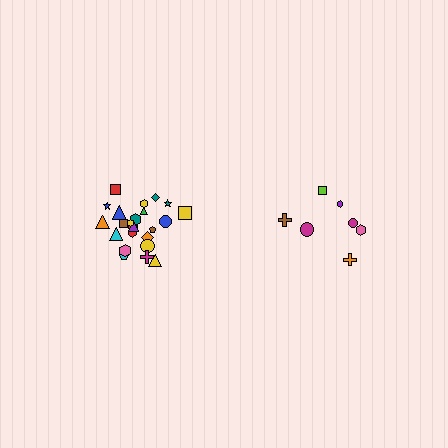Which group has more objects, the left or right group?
The left group.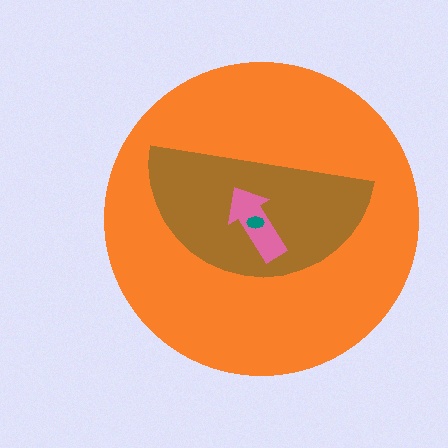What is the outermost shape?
The orange circle.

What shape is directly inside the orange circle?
The brown semicircle.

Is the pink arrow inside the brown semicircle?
Yes.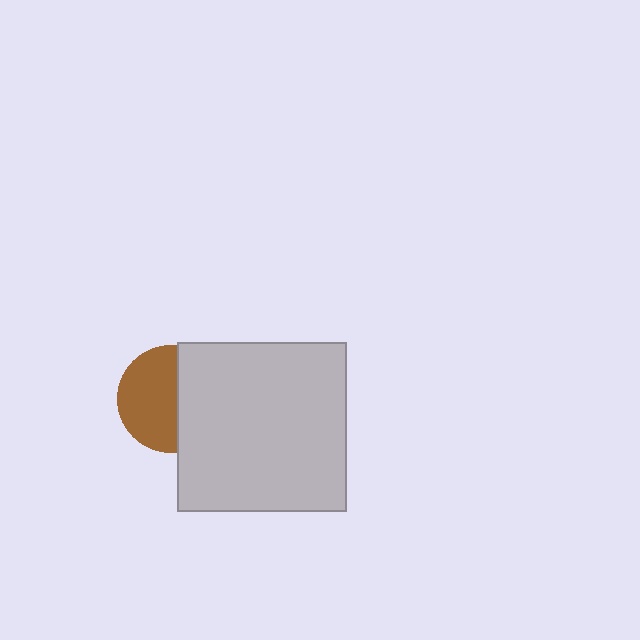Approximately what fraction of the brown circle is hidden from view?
Roughly 43% of the brown circle is hidden behind the light gray square.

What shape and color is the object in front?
The object in front is a light gray square.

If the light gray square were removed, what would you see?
You would see the complete brown circle.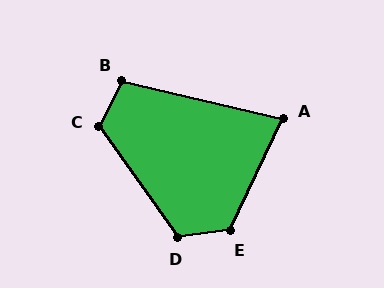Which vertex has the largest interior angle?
E, at approximately 123 degrees.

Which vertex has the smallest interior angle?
A, at approximately 78 degrees.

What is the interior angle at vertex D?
Approximately 118 degrees (obtuse).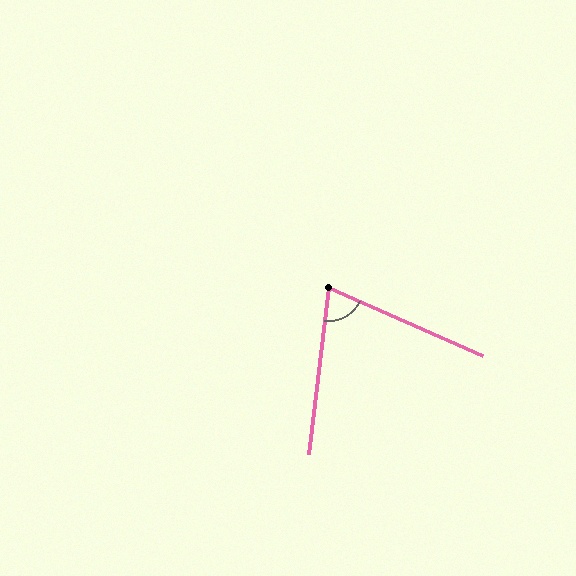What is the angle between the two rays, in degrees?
Approximately 73 degrees.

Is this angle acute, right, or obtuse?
It is acute.